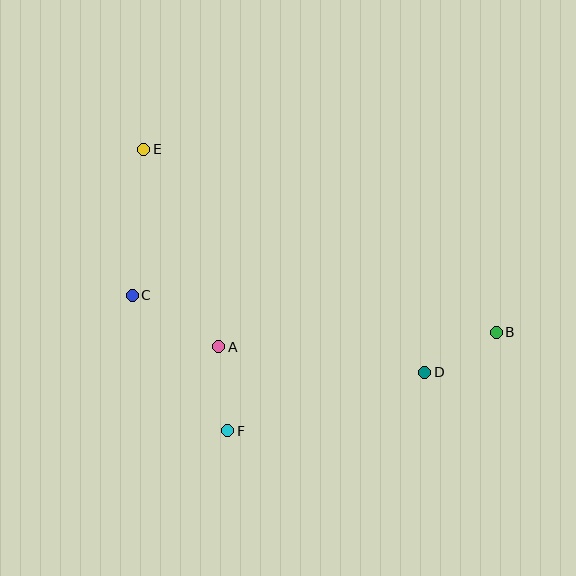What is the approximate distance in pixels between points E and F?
The distance between E and F is approximately 294 pixels.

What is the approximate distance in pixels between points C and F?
The distance between C and F is approximately 166 pixels.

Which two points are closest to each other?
Points B and D are closest to each other.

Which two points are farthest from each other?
Points B and E are farthest from each other.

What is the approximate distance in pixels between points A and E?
The distance between A and E is approximately 211 pixels.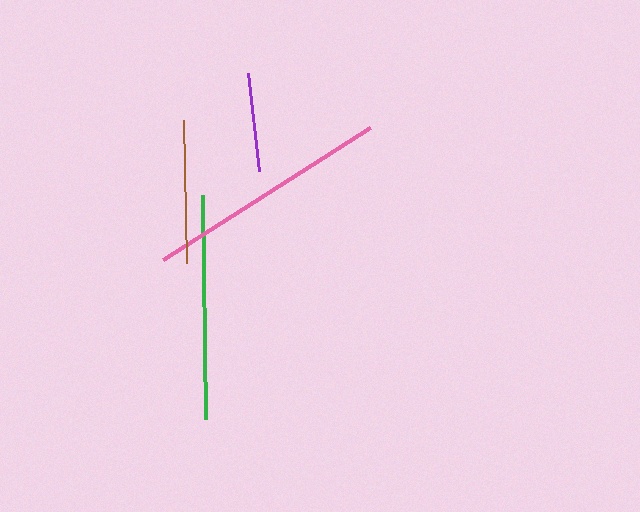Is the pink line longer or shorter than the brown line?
The pink line is longer than the brown line.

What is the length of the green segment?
The green segment is approximately 224 pixels long.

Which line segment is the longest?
The pink line is the longest at approximately 246 pixels.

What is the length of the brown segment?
The brown segment is approximately 143 pixels long.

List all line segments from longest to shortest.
From longest to shortest: pink, green, brown, purple.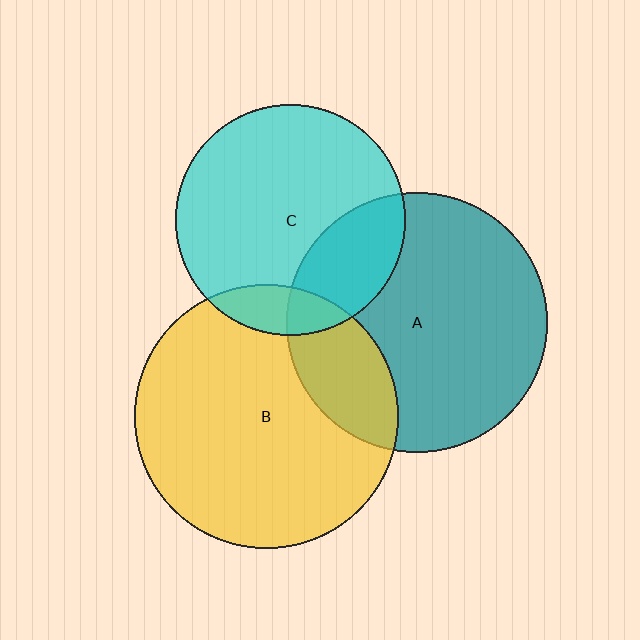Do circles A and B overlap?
Yes.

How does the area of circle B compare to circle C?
Approximately 1.3 times.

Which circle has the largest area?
Circle B (yellow).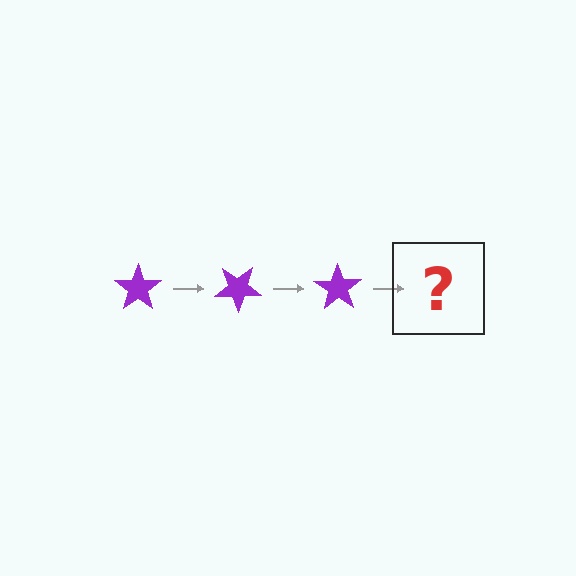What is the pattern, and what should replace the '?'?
The pattern is that the star rotates 35 degrees each step. The '?' should be a purple star rotated 105 degrees.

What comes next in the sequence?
The next element should be a purple star rotated 105 degrees.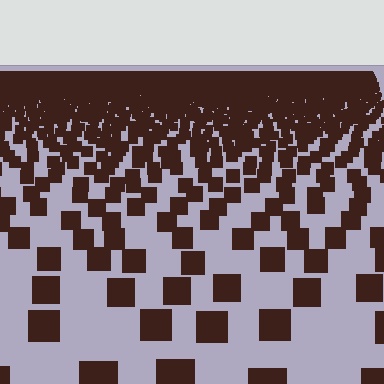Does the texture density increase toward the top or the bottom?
Density increases toward the top.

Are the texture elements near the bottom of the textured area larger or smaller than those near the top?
Larger. Near the bottom, elements are closer to the viewer and appear at a bigger on-screen size.